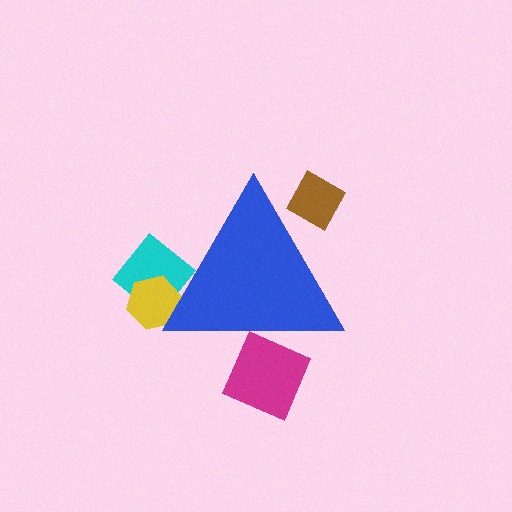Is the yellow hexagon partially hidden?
Yes, the yellow hexagon is partially hidden behind the blue triangle.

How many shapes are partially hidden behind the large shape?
4 shapes are partially hidden.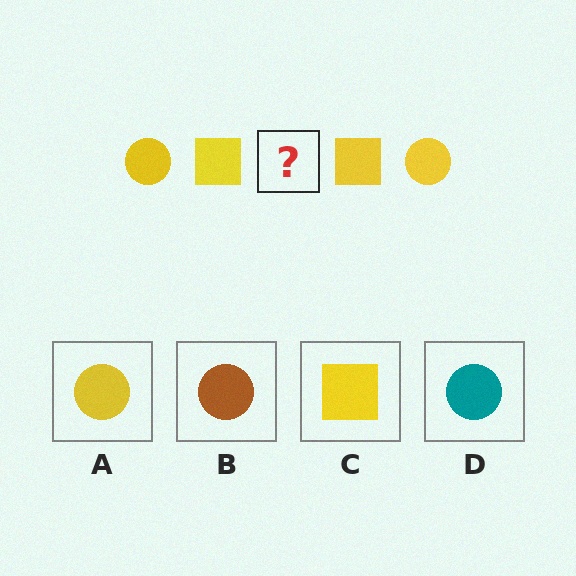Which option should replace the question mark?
Option A.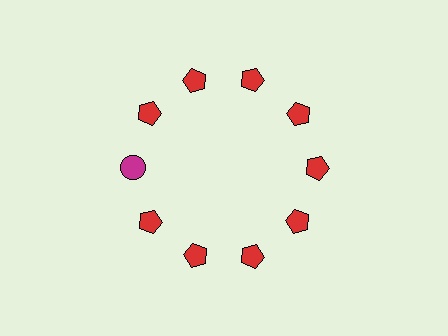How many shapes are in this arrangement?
There are 10 shapes arranged in a ring pattern.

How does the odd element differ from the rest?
It differs in both color (magenta instead of red) and shape (circle instead of pentagon).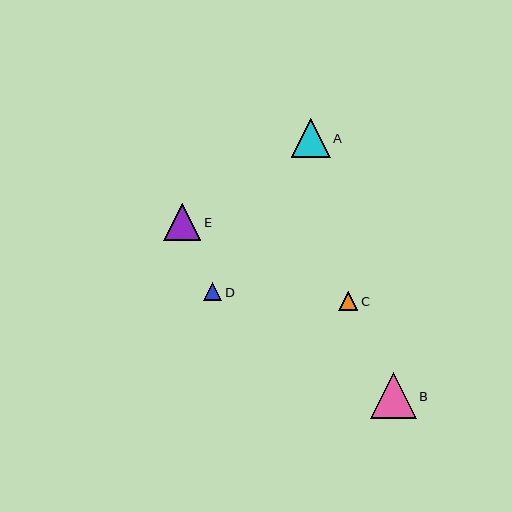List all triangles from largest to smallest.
From largest to smallest: B, A, E, C, D.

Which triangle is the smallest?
Triangle D is the smallest with a size of approximately 18 pixels.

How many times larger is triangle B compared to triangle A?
Triangle B is approximately 1.2 times the size of triangle A.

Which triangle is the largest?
Triangle B is the largest with a size of approximately 46 pixels.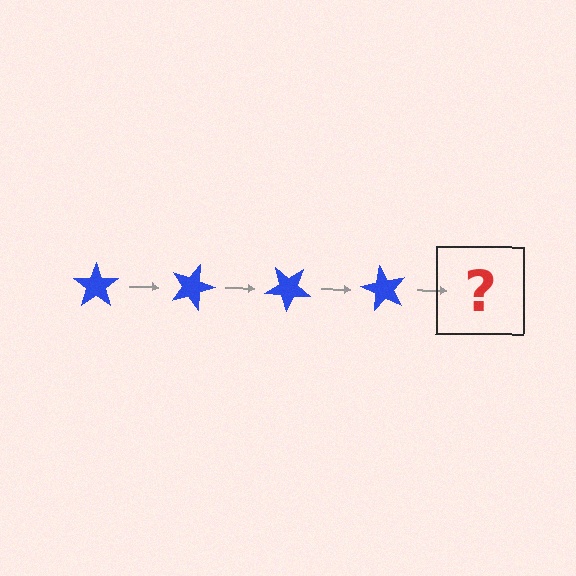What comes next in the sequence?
The next element should be a blue star rotated 80 degrees.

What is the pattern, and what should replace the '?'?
The pattern is that the star rotates 20 degrees each step. The '?' should be a blue star rotated 80 degrees.